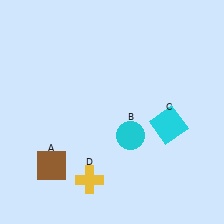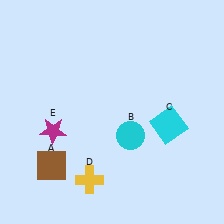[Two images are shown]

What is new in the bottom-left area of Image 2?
A magenta star (E) was added in the bottom-left area of Image 2.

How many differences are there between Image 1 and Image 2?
There is 1 difference between the two images.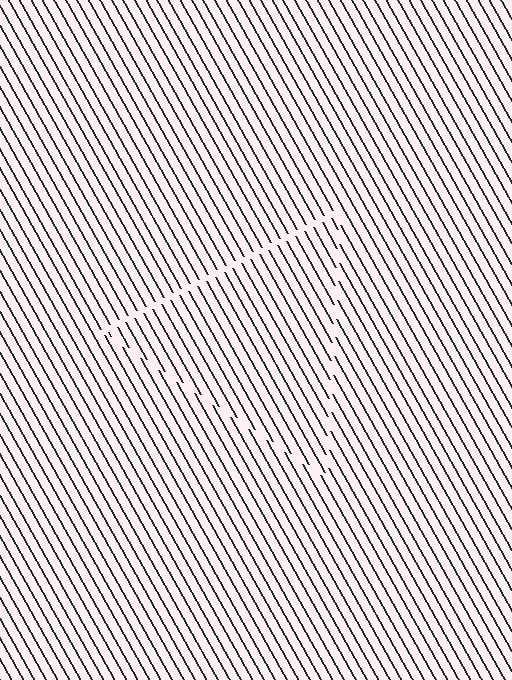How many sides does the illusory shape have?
3 sides — the line-ends trace a triangle.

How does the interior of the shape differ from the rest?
The interior of the shape contains the same grating, shifted by half a period — the contour is defined by the phase discontinuity where line-ends from the inner and outer gratings abut.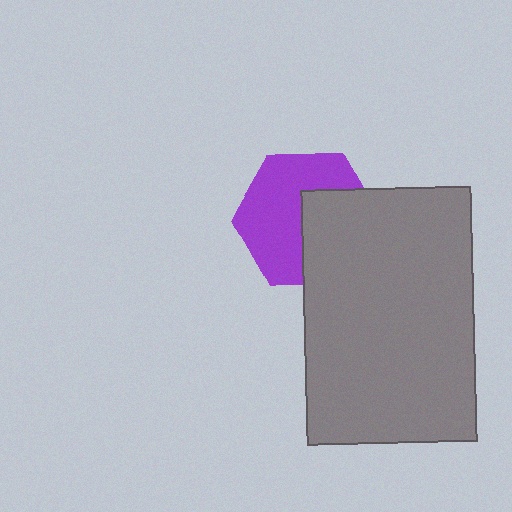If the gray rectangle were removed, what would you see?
You would see the complete purple hexagon.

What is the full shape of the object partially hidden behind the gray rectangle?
The partially hidden object is a purple hexagon.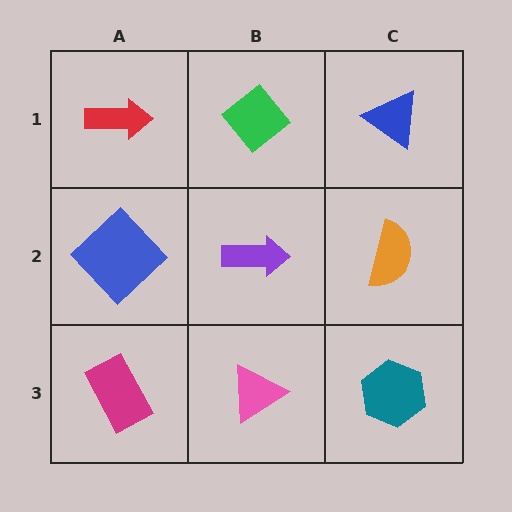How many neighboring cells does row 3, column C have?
2.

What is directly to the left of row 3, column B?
A magenta rectangle.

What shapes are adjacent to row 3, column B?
A purple arrow (row 2, column B), a magenta rectangle (row 3, column A), a teal hexagon (row 3, column C).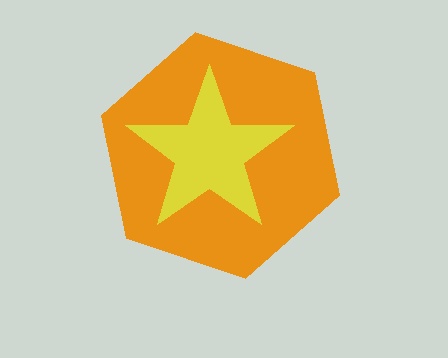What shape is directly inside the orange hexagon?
The yellow star.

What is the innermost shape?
The yellow star.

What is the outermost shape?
The orange hexagon.